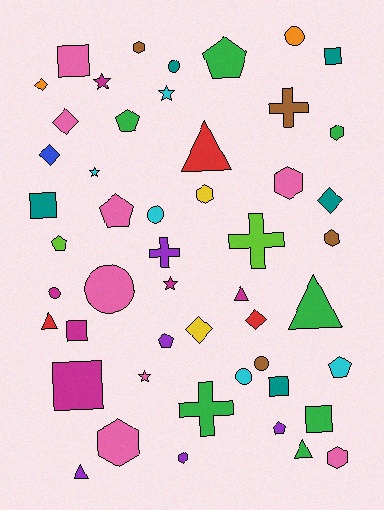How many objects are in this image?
There are 50 objects.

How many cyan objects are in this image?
There are 5 cyan objects.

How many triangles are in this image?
There are 6 triangles.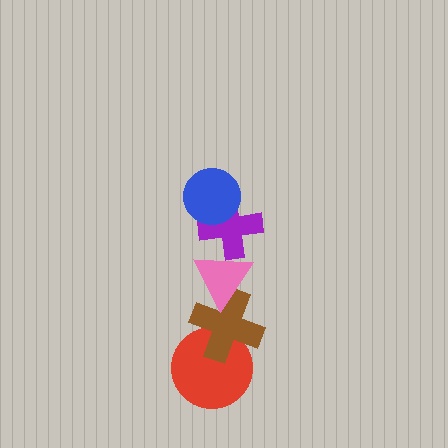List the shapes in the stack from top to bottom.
From top to bottom: the blue circle, the purple cross, the pink triangle, the brown cross, the red circle.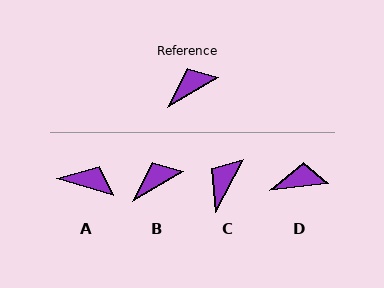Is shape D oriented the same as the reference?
No, it is off by about 23 degrees.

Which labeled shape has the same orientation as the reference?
B.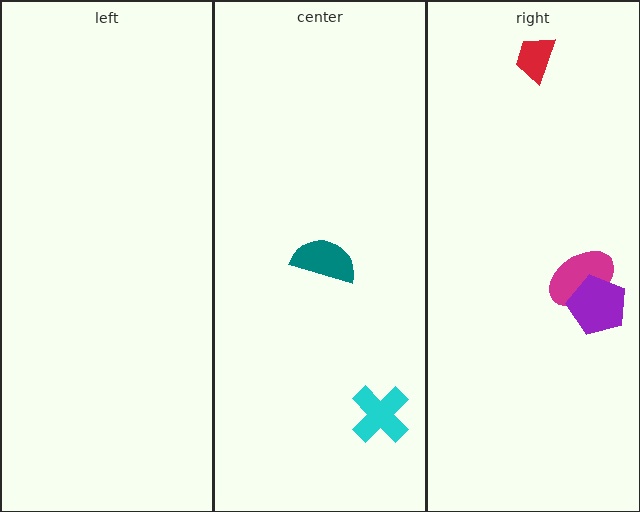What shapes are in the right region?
The red trapezoid, the magenta ellipse, the purple pentagon.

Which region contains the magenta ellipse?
The right region.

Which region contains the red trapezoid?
The right region.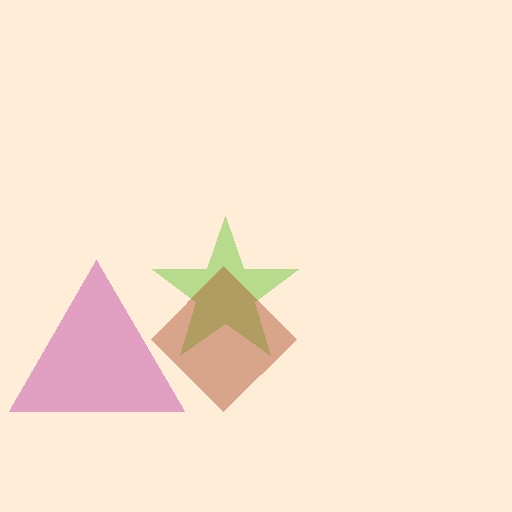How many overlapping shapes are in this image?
There are 3 overlapping shapes in the image.